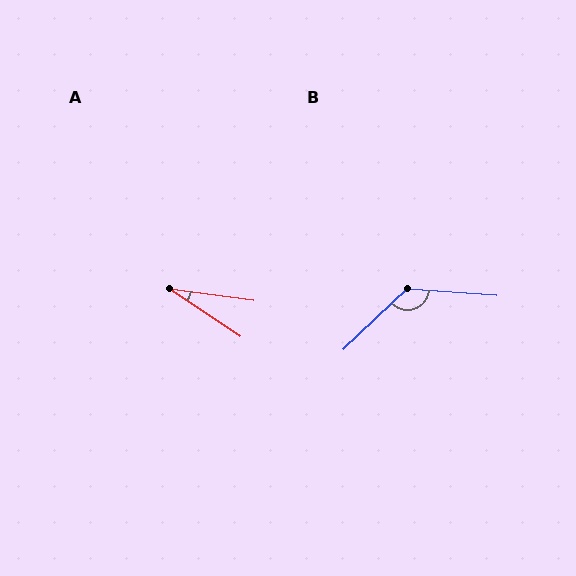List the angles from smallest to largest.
A (26°), B (132°).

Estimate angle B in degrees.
Approximately 132 degrees.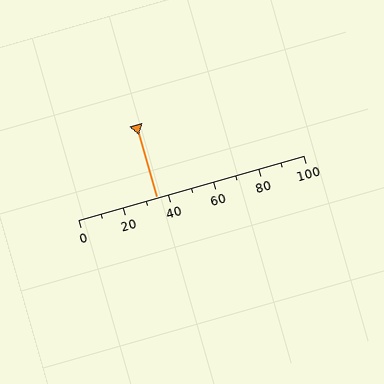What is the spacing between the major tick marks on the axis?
The major ticks are spaced 20 apart.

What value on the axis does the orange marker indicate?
The marker indicates approximately 35.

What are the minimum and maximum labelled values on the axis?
The axis runs from 0 to 100.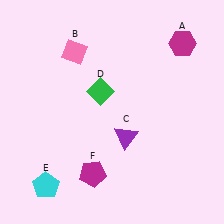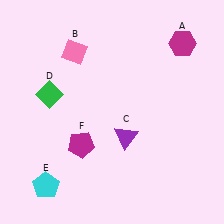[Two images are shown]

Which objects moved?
The objects that moved are: the green diamond (D), the magenta pentagon (F).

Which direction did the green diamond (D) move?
The green diamond (D) moved left.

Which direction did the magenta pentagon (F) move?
The magenta pentagon (F) moved up.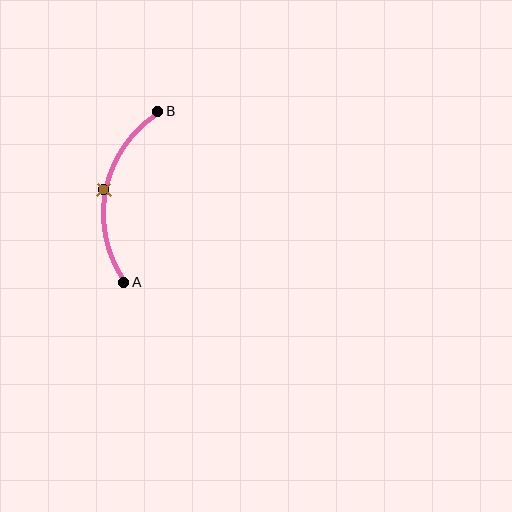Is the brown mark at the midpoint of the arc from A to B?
Yes. The brown mark lies on the arc at equal arc-length from both A and B — it is the arc midpoint.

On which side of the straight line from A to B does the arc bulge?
The arc bulges to the left of the straight line connecting A and B.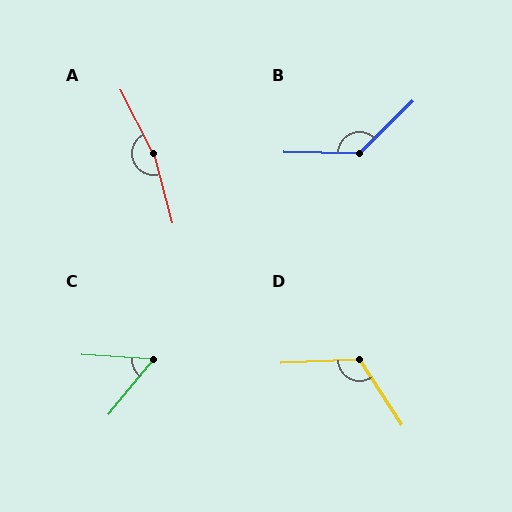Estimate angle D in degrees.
Approximately 121 degrees.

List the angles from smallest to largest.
C (54°), D (121°), B (134°), A (168°).